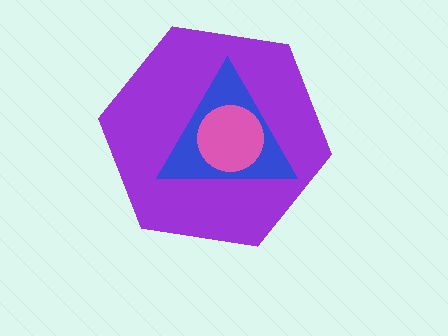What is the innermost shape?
The pink circle.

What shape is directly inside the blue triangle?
The pink circle.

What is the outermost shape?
The purple hexagon.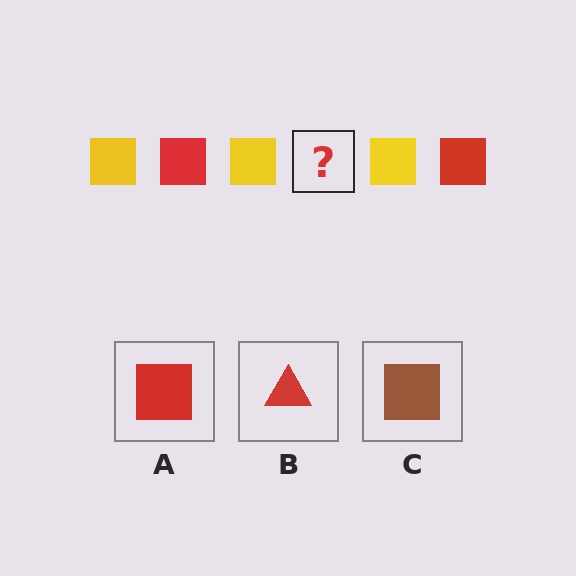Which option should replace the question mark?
Option A.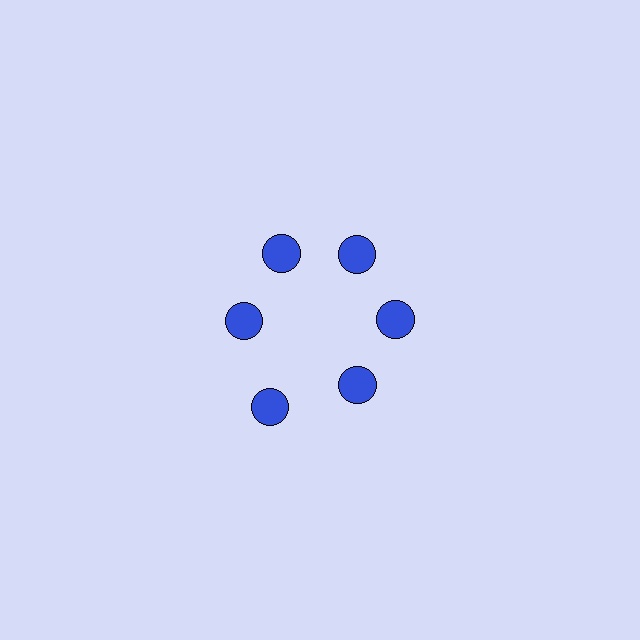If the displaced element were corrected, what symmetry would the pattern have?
It would have 6-fold rotational symmetry — the pattern would map onto itself every 60 degrees.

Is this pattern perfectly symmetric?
No. The 6 blue circles are arranged in a ring, but one element near the 7 o'clock position is pushed outward from the center, breaking the 6-fold rotational symmetry.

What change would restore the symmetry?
The symmetry would be restored by moving it inward, back onto the ring so that all 6 circles sit at equal angles and equal distance from the center.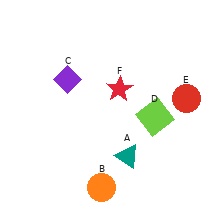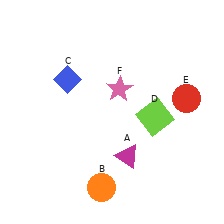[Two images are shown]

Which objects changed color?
A changed from teal to magenta. C changed from purple to blue. F changed from red to pink.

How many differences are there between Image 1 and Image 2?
There are 3 differences between the two images.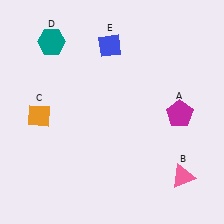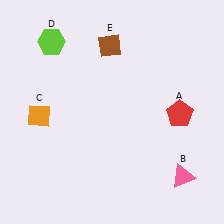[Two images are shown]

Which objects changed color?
A changed from magenta to red. D changed from teal to lime. E changed from blue to brown.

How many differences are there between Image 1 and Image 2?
There are 3 differences between the two images.